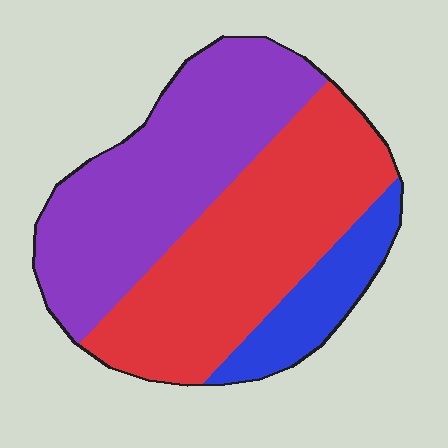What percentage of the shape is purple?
Purple takes up about two fifths (2/5) of the shape.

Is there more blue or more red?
Red.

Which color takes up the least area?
Blue, at roughly 15%.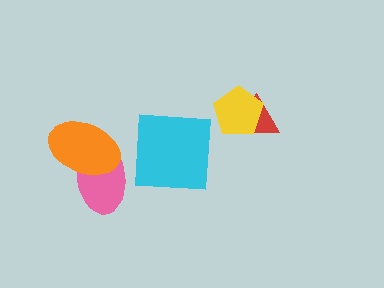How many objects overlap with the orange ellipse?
1 object overlaps with the orange ellipse.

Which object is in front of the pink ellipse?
The orange ellipse is in front of the pink ellipse.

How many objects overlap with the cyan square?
0 objects overlap with the cyan square.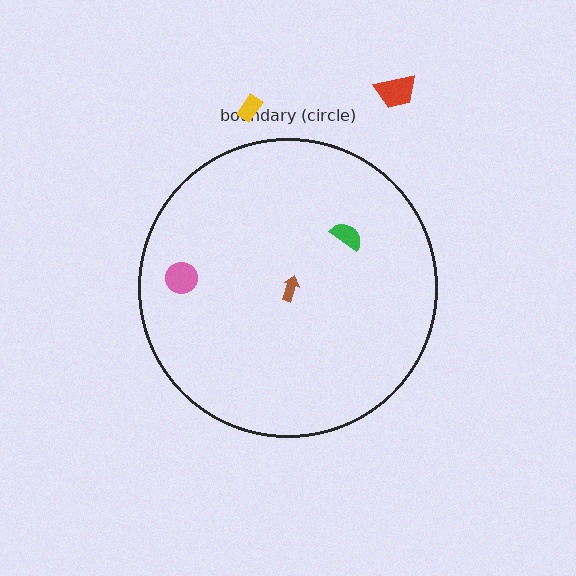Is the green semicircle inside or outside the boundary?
Inside.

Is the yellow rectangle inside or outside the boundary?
Outside.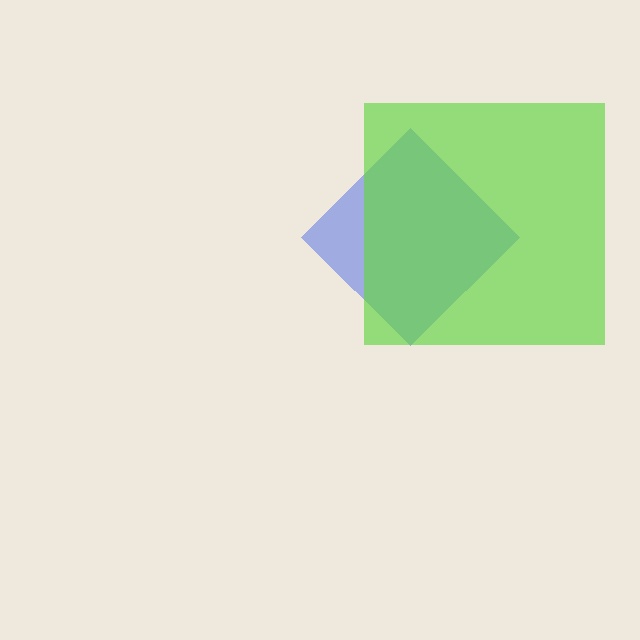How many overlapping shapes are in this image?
There are 2 overlapping shapes in the image.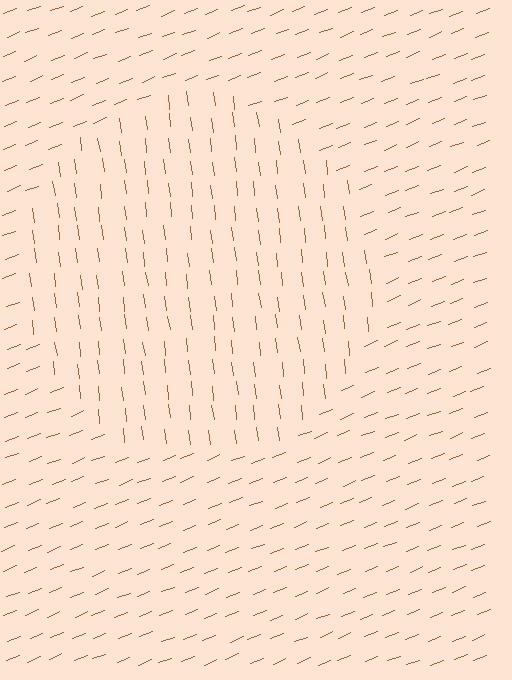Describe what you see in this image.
The image is filled with small brown line segments. A circle region in the image has lines oriented differently from the surrounding lines, creating a visible texture boundary.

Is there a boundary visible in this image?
Yes, there is a texture boundary formed by a change in line orientation.